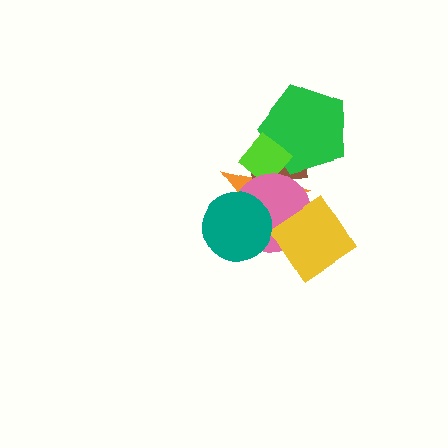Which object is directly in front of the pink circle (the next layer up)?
The yellow diamond is directly in front of the pink circle.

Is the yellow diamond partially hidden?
No, no other shape covers it.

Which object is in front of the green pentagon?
The lime diamond is in front of the green pentagon.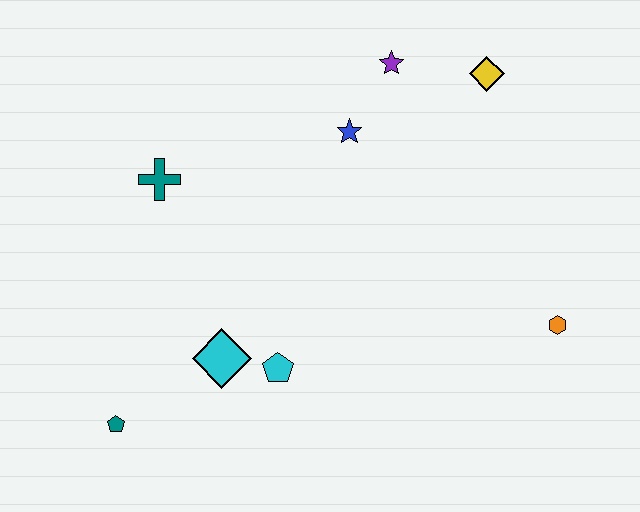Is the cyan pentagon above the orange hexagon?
No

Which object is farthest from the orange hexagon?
The teal pentagon is farthest from the orange hexagon.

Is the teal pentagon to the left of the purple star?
Yes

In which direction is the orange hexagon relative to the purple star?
The orange hexagon is below the purple star.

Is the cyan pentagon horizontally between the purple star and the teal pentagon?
Yes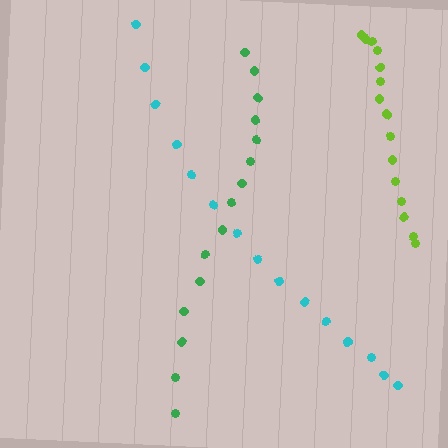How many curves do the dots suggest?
There are 3 distinct paths.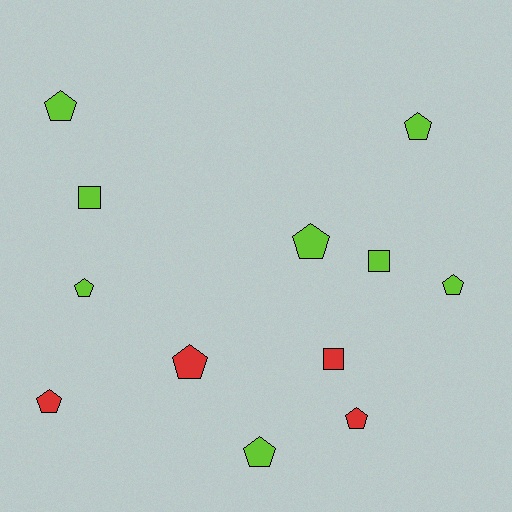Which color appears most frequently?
Lime, with 8 objects.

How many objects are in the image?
There are 12 objects.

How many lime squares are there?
There are 2 lime squares.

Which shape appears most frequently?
Pentagon, with 9 objects.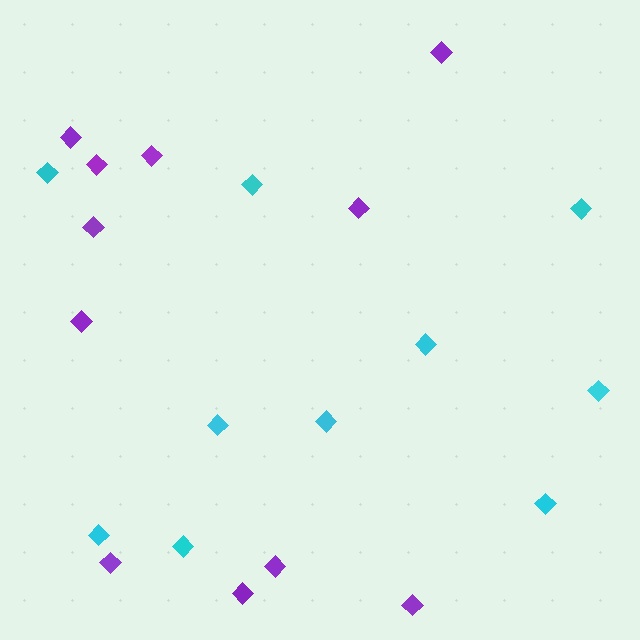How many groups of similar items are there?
There are 2 groups: one group of cyan diamonds (10) and one group of purple diamonds (11).